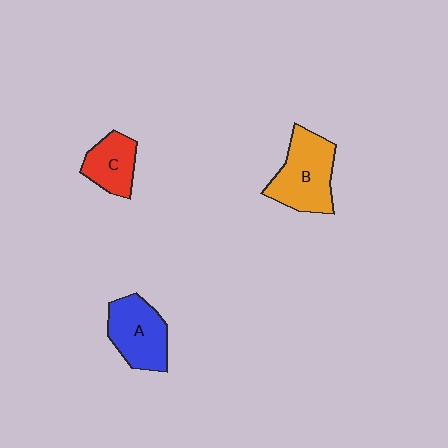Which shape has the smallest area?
Shape C (red).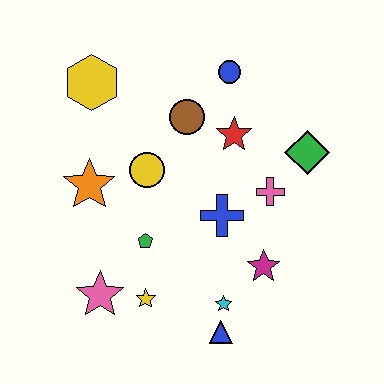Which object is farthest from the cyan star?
The yellow hexagon is farthest from the cyan star.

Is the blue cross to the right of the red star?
No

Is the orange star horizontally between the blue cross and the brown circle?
No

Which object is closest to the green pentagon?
The yellow star is closest to the green pentagon.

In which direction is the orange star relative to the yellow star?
The orange star is above the yellow star.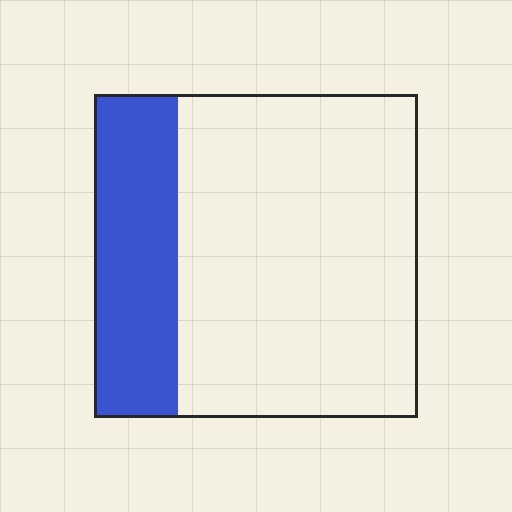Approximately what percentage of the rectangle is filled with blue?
Approximately 25%.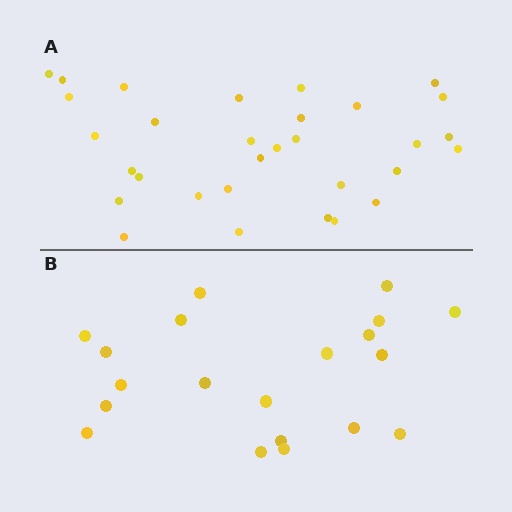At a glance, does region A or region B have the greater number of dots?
Region A (the top region) has more dots.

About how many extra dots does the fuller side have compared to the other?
Region A has roughly 12 or so more dots than region B.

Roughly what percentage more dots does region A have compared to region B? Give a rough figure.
About 55% more.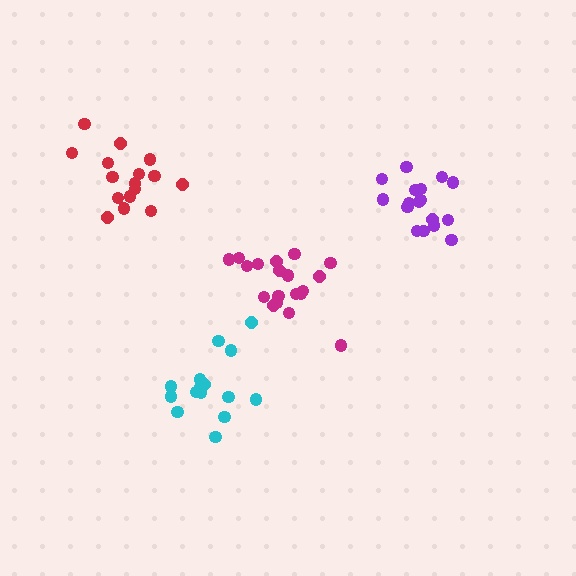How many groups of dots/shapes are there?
There are 4 groups.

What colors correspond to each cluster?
The clusters are colored: purple, magenta, cyan, red.